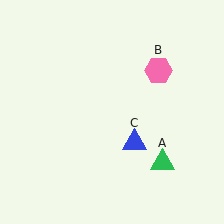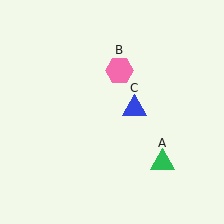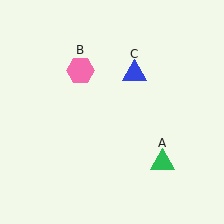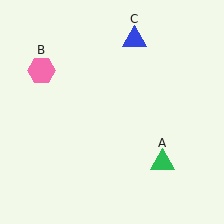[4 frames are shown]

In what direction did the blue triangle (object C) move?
The blue triangle (object C) moved up.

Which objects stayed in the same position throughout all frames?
Green triangle (object A) remained stationary.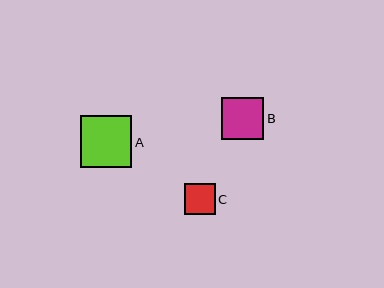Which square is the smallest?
Square C is the smallest with a size of approximately 30 pixels.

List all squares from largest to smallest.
From largest to smallest: A, B, C.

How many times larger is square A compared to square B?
Square A is approximately 1.2 times the size of square B.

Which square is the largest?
Square A is the largest with a size of approximately 52 pixels.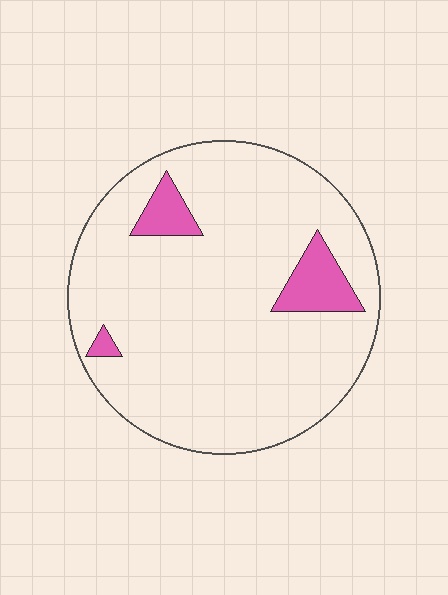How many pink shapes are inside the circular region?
3.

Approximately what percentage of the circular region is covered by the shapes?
Approximately 10%.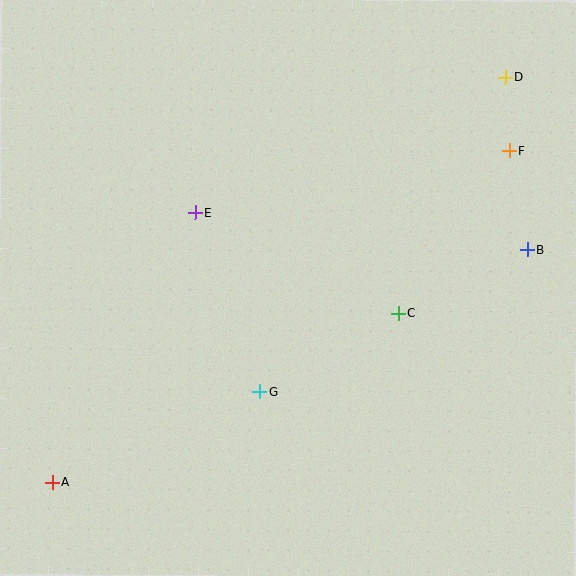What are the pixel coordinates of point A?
Point A is at (52, 483).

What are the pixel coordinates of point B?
Point B is at (527, 250).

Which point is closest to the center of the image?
Point G at (260, 391) is closest to the center.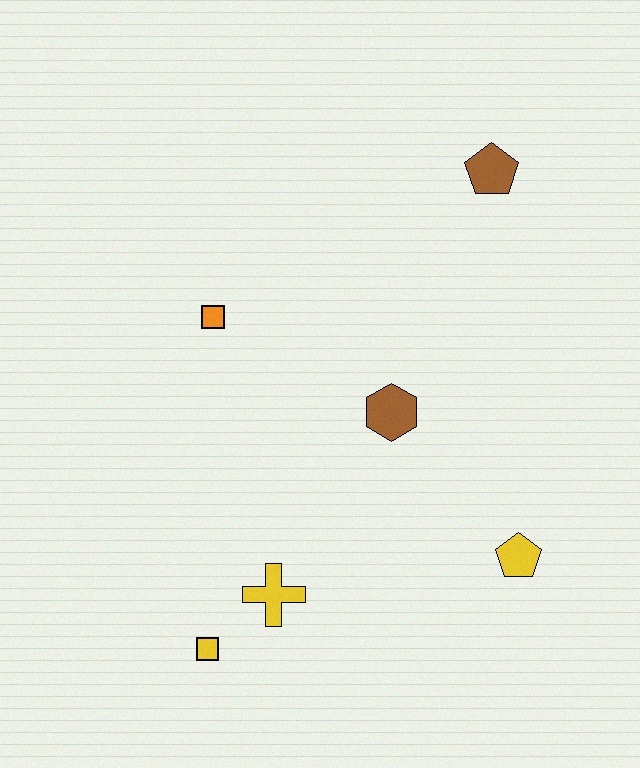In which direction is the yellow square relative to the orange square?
The yellow square is below the orange square.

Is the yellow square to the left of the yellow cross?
Yes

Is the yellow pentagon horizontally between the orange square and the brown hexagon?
No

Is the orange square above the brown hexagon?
Yes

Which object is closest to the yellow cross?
The yellow square is closest to the yellow cross.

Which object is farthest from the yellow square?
The brown pentagon is farthest from the yellow square.